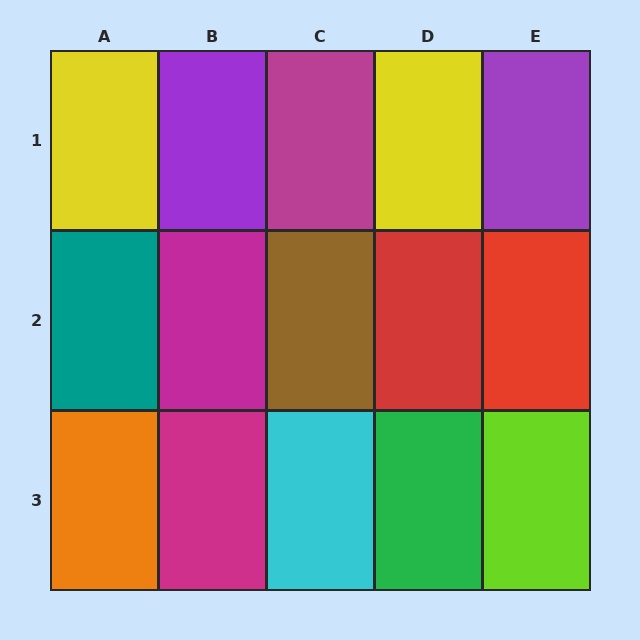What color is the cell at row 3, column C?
Cyan.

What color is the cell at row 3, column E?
Lime.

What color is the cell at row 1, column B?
Purple.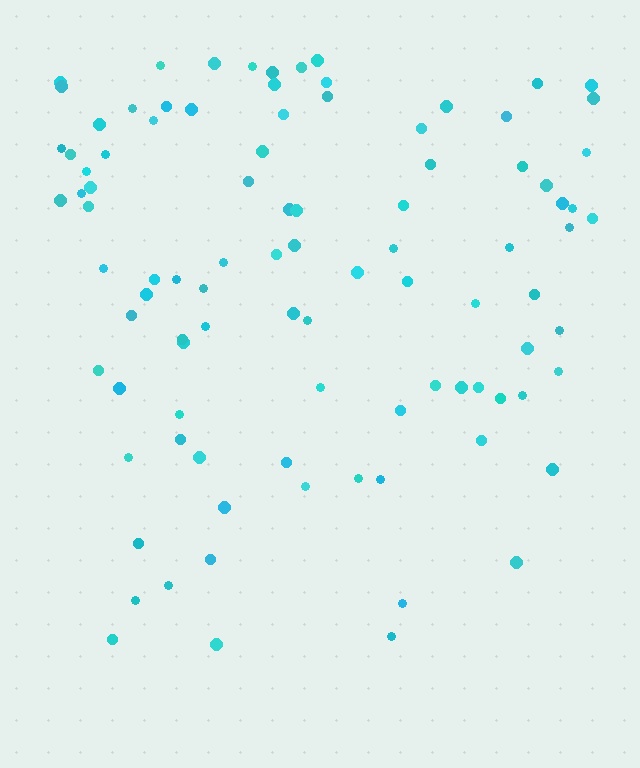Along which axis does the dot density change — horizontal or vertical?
Vertical.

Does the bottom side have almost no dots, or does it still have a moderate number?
Still a moderate number, just noticeably fewer than the top.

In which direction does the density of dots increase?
From bottom to top, with the top side densest.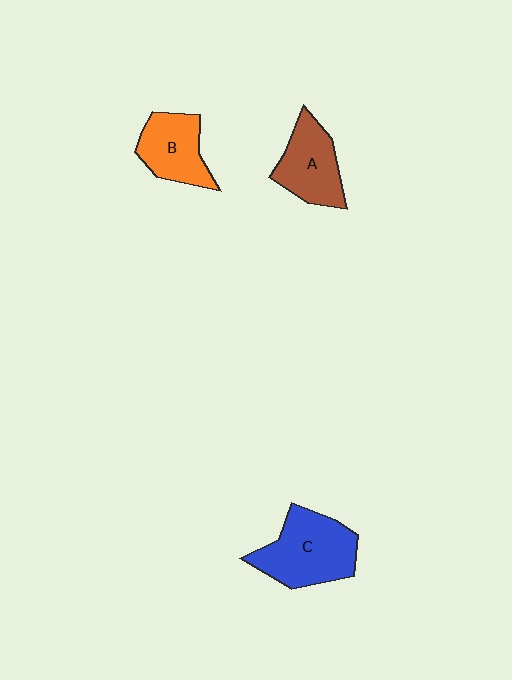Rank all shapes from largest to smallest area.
From largest to smallest: C (blue), A (brown), B (orange).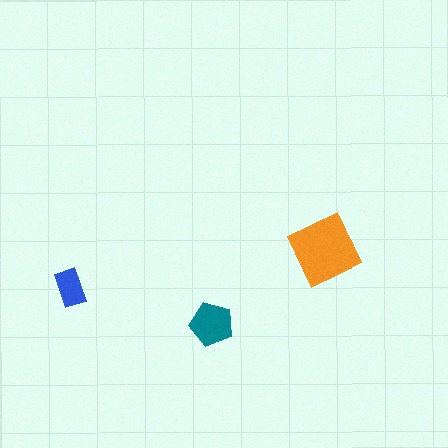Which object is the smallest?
The blue rectangle.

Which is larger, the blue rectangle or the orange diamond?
The orange diamond.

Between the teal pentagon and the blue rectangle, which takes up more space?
The teal pentagon.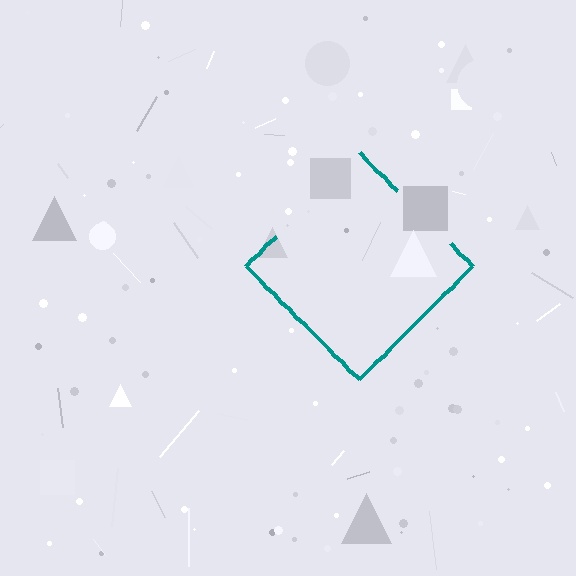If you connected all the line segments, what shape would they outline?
They would outline a diamond.